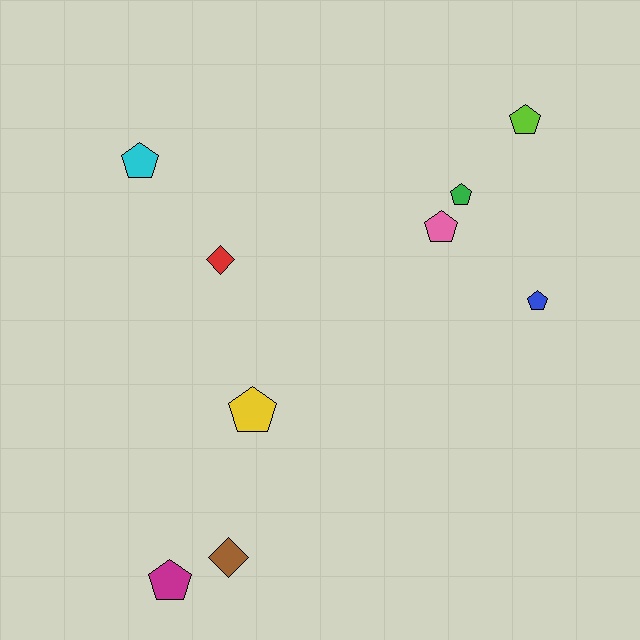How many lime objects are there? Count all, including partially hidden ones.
There is 1 lime object.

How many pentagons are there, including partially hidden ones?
There are 7 pentagons.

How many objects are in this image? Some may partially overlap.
There are 9 objects.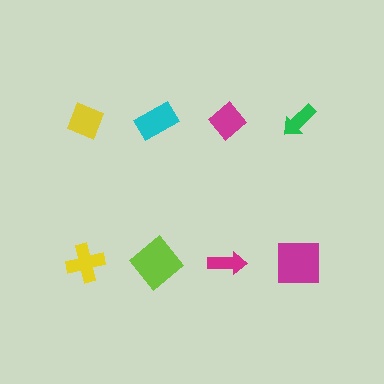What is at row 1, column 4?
A green arrow.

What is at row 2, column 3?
A magenta arrow.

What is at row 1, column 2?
A cyan rectangle.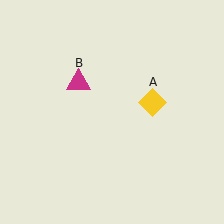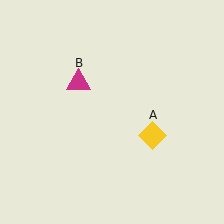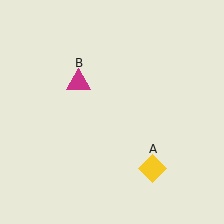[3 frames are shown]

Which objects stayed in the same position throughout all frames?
Magenta triangle (object B) remained stationary.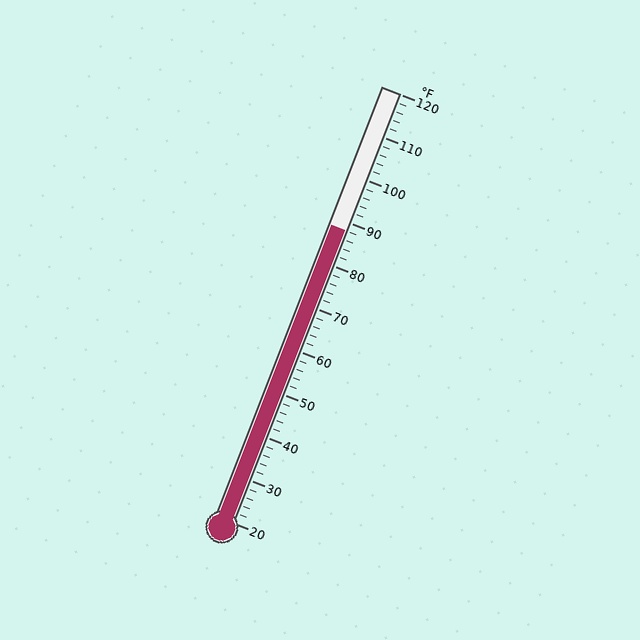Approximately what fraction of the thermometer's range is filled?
The thermometer is filled to approximately 70% of its range.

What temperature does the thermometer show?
The thermometer shows approximately 88°F.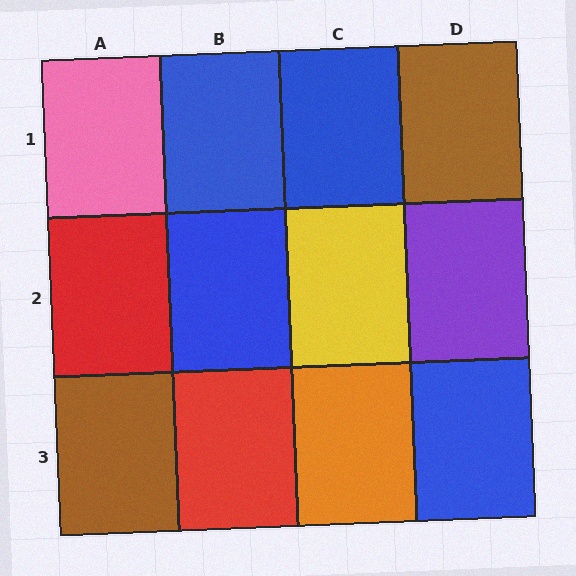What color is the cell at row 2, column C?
Yellow.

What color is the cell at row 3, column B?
Red.